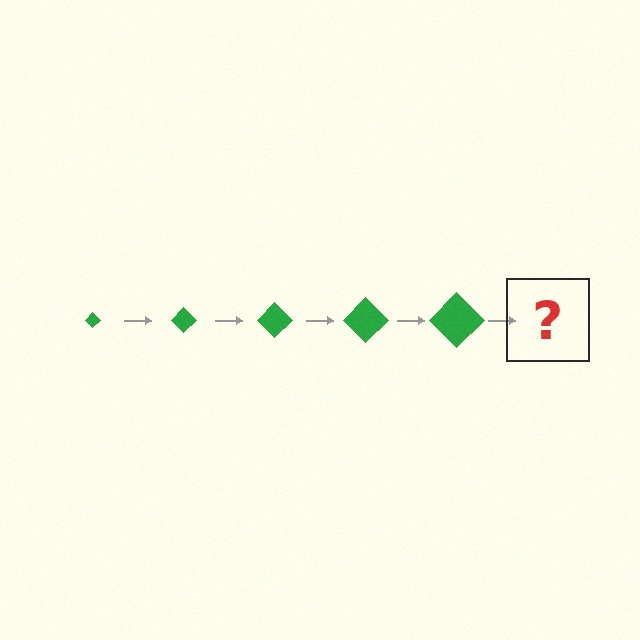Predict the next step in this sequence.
The next step is a green diamond, larger than the previous one.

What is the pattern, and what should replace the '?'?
The pattern is that the diamond gets progressively larger each step. The '?' should be a green diamond, larger than the previous one.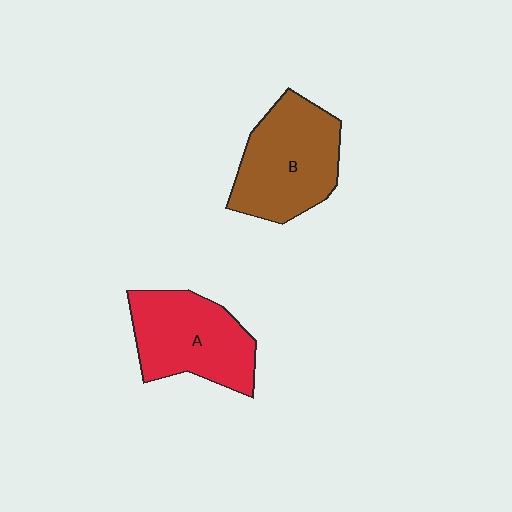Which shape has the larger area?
Shape B (brown).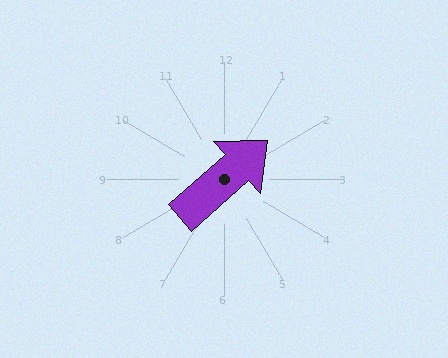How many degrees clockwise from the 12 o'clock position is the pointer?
Approximately 48 degrees.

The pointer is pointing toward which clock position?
Roughly 2 o'clock.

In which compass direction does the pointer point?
Northeast.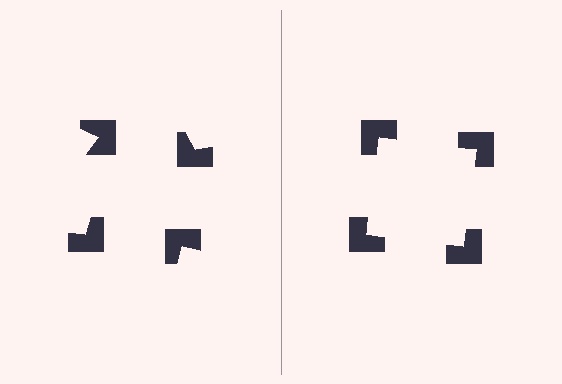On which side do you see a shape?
An illusory square appears on the right side. On the left side the wedge cuts are rotated, so no coherent shape forms.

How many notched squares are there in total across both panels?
8 — 4 on each side.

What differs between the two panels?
The notched squares are positioned identically on both sides; only the wedge orientations differ. On the right they align to a square; on the left they are misaligned.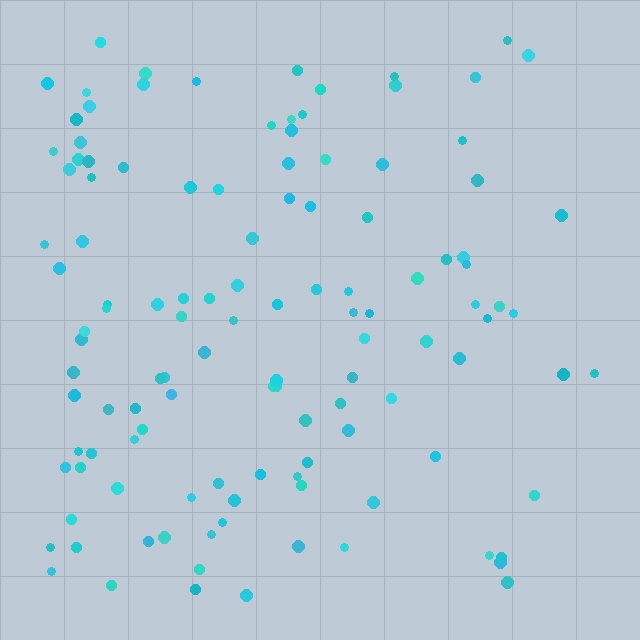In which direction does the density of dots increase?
From right to left, with the left side densest.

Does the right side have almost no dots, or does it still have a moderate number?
Still a moderate number, just noticeably fewer than the left.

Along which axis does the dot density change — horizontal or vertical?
Horizontal.